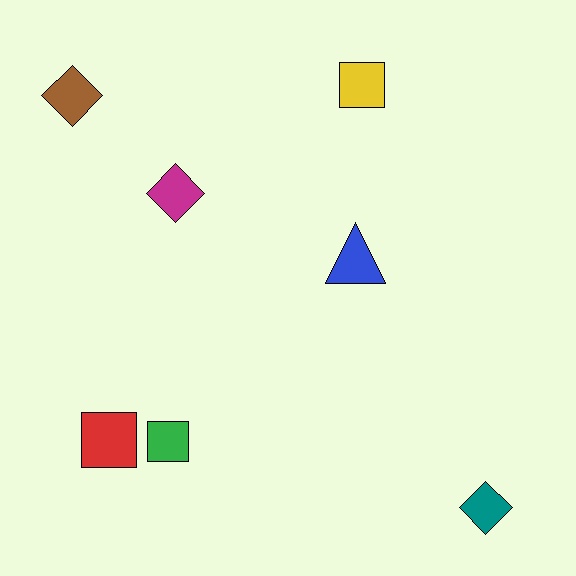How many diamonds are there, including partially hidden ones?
There are 3 diamonds.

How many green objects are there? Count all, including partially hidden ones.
There is 1 green object.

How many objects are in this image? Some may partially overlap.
There are 7 objects.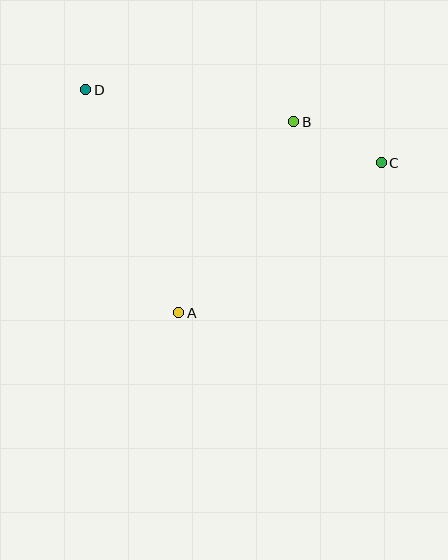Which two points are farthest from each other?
Points C and D are farthest from each other.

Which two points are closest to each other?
Points B and C are closest to each other.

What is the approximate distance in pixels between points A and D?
The distance between A and D is approximately 242 pixels.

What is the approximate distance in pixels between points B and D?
The distance between B and D is approximately 210 pixels.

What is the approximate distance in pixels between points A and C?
The distance between A and C is approximately 252 pixels.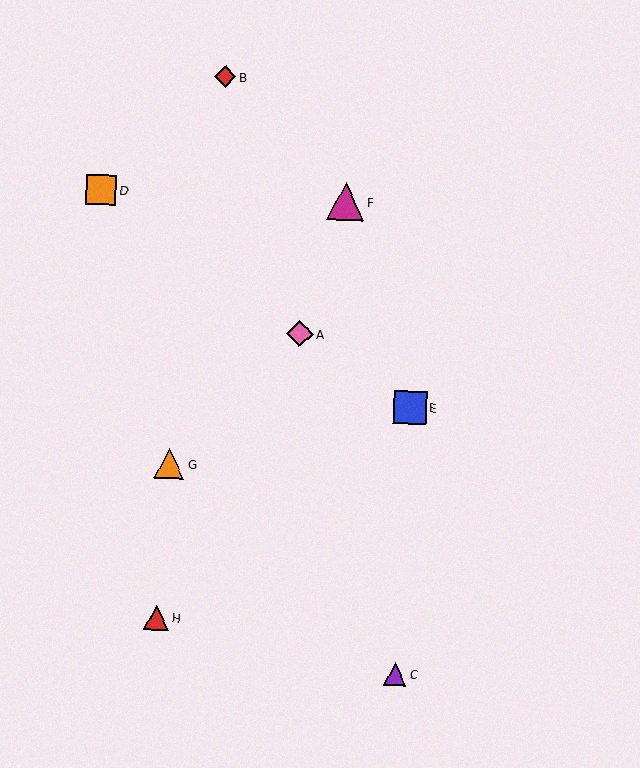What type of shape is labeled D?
Shape D is an orange square.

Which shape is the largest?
The magenta triangle (labeled F) is the largest.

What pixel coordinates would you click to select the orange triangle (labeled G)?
Click at (169, 464) to select the orange triangle G.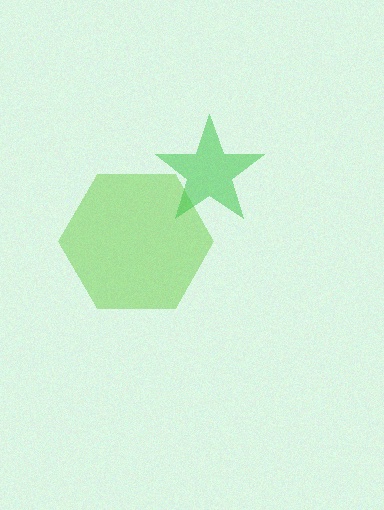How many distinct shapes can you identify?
There are 2 distinct shapes: a lime hexagon, a green star.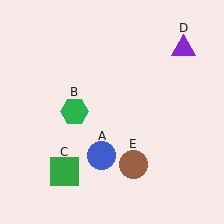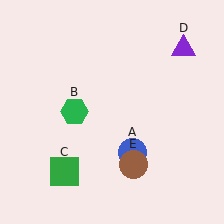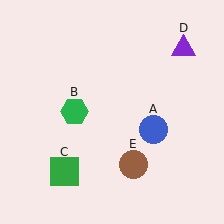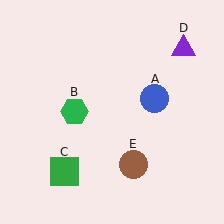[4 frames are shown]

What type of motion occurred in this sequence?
The blue circle (object A) rotated counterclockwise around the center of the scene.